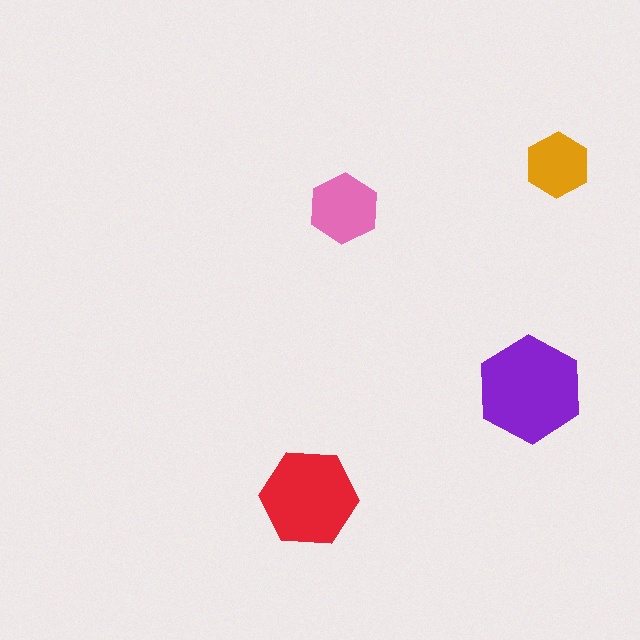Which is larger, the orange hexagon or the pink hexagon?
The pink one.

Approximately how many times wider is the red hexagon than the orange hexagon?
About 1.5 times wider.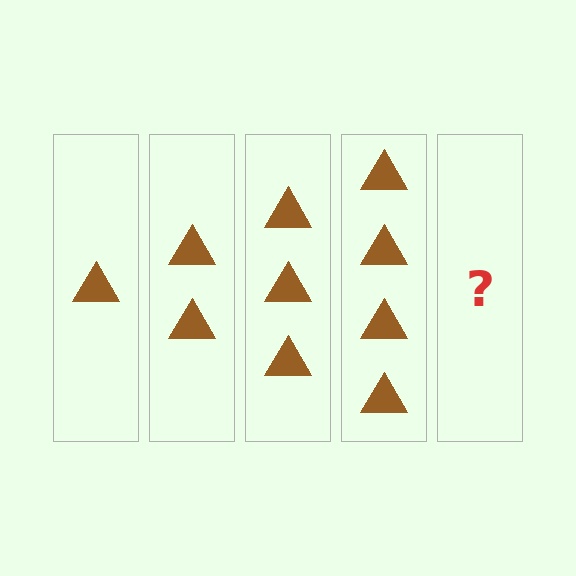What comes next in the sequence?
The next element should be 5 triangles.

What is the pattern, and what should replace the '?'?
The pattern is that each step adds one more triangle. The '?' should be 5 triangles.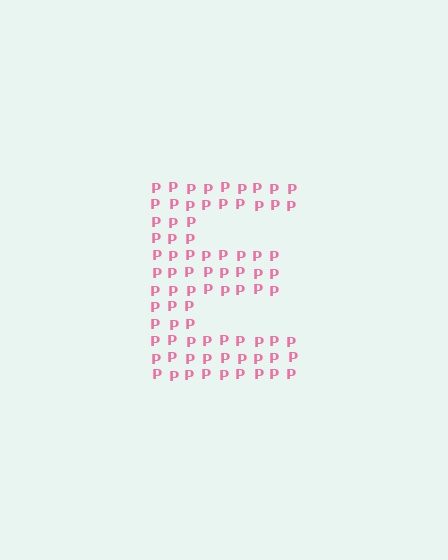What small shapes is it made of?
It is made of small letter P's.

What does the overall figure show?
The overall figure shows the letter E.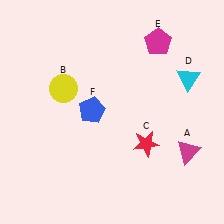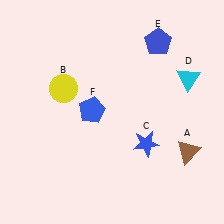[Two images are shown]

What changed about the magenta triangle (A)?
In Image 1, A is magenta. In Image 2, it changed to brown.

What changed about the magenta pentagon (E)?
In Image 1, E is magenta. In Image 2, it changed to blue.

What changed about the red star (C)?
In Image 1, C is red. In Image 2, it changed to blue.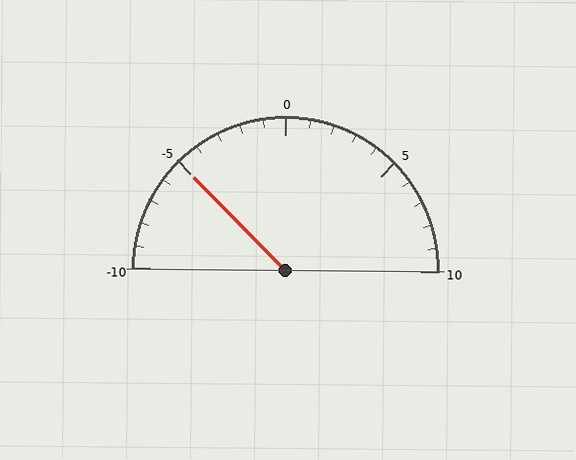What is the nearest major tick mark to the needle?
The nearest major tick mark is -5.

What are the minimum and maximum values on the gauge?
The gauge ranges from -10 to 10.